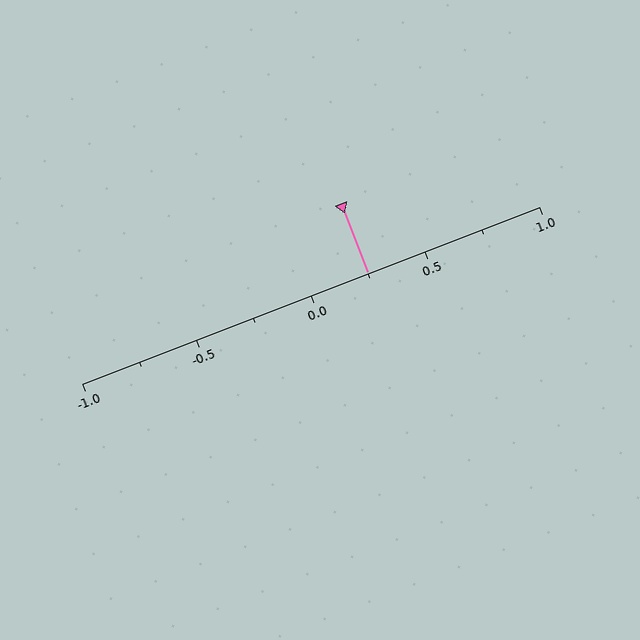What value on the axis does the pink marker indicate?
The marker indicates approximately 0.25.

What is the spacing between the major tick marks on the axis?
The major ticks are spaced 0.5 apart.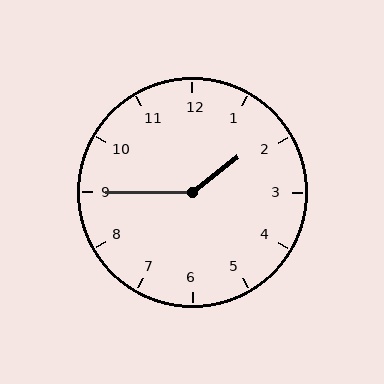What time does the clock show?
1:45.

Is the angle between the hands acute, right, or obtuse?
It is obtuse.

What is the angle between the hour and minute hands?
Approximately 142 degrees.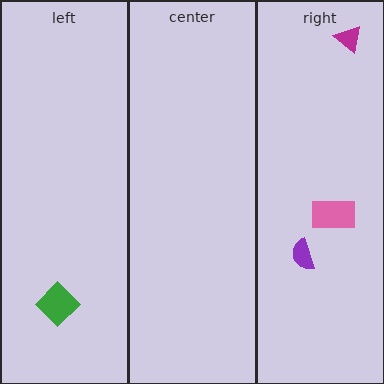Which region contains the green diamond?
The left region.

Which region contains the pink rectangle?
The right region.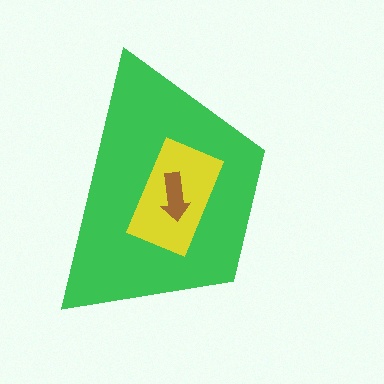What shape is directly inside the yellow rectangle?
The brown arrow.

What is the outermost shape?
The green trapezoid.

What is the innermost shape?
The brown arrow.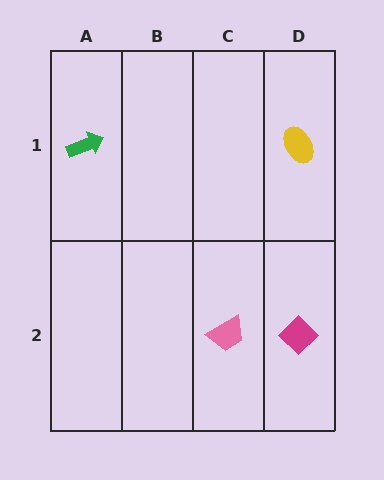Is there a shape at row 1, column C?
No, that cell is empty.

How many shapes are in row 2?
2 shapes.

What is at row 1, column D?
A yellow ellipse.